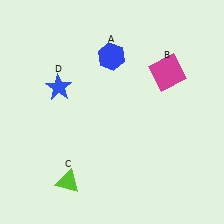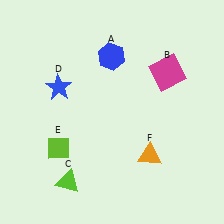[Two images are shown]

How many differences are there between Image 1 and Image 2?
There are 2 differences between the two images.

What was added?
A lime diamond (E), an orange triangle (F) were added in Image 2.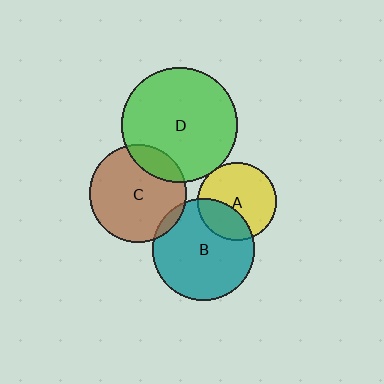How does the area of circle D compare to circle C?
Approximately 1.4 times.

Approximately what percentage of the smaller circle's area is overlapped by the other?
Approximately 15%.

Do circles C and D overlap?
Yes.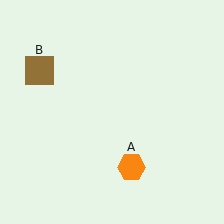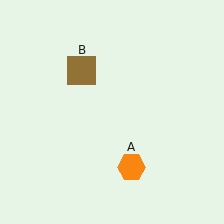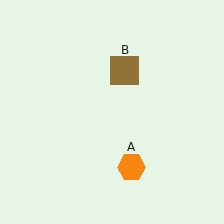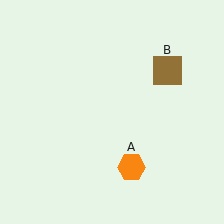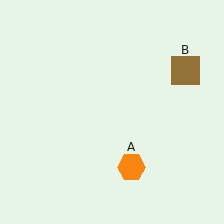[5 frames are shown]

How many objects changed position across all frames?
1 object changed position: brown square (object B).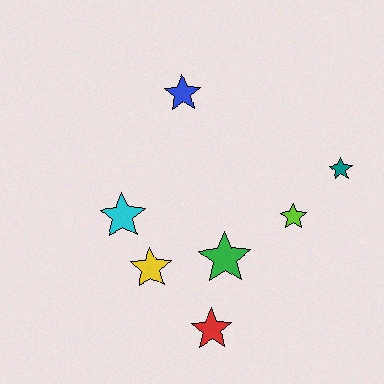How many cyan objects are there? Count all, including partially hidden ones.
There is 1 cyan object.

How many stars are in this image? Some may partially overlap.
There are 7 stars.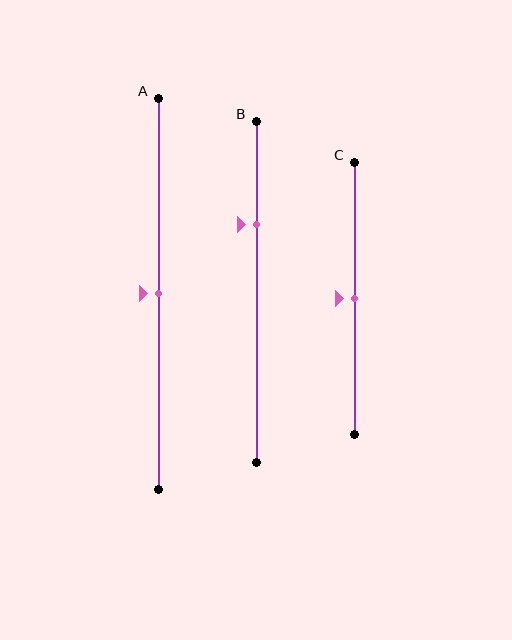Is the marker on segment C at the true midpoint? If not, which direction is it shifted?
Yes, the marker on segment C is at the true midpoint.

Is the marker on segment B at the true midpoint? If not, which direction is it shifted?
No, the marker on segment B is shifted upward by about 20% of the segment length.